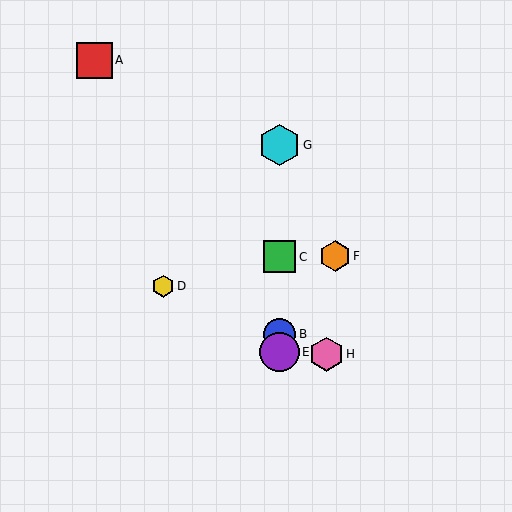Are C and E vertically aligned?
Yes, both are at x≈280.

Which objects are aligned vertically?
Objects B, C, E, G are aligned vertically.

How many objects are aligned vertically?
4 objects (B, C, E, G) are aligned vertically.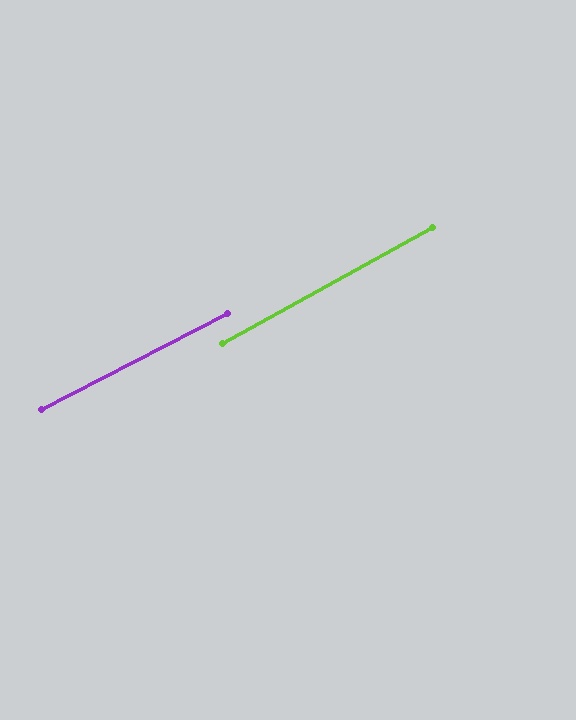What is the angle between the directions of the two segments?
Approximately 2 degrees.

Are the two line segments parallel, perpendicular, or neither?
Parallel — their directions differ by only 1.5°.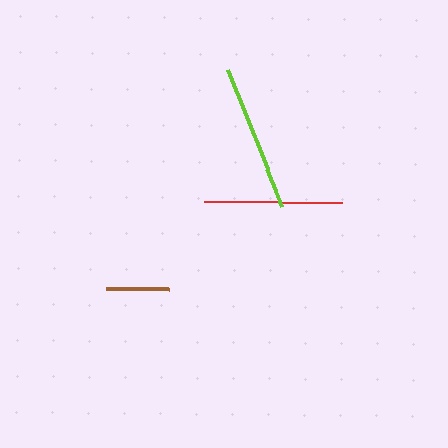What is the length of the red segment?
The red segment is approximately 139 pixels long.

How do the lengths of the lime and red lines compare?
The lime and red lines are approximately the same length.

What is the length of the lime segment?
The lime segment is approximately 147 pixels long.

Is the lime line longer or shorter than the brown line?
The lime line is longer than the brown line.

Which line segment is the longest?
The lime line is the longest at approximately 147 pixels.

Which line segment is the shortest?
The brown line is the shortest at approximately 63 pixels.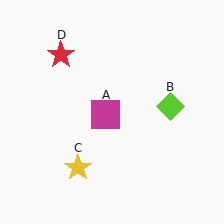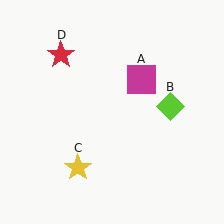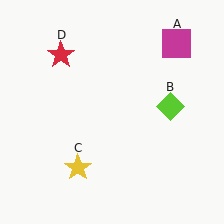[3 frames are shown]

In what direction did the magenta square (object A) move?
The magenta square (object A) moved up and to the right.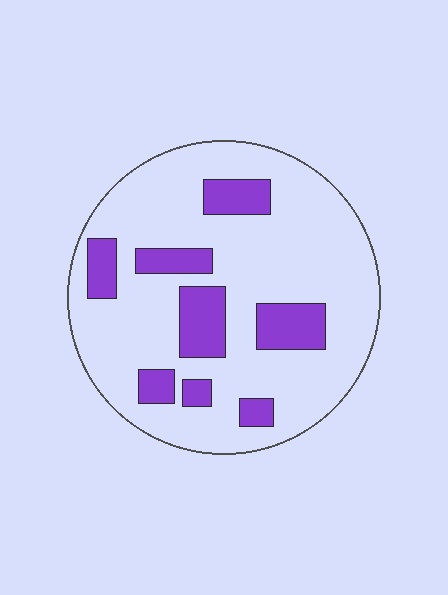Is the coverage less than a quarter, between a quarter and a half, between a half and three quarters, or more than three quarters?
Less than a quarter.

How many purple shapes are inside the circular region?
8.